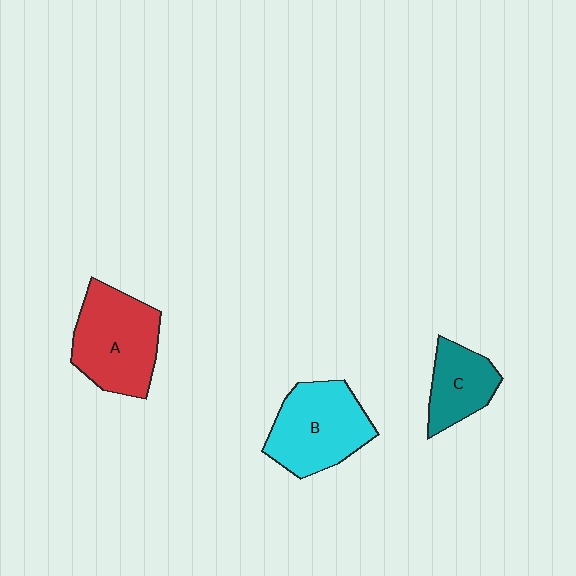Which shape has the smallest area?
Shape C (teal).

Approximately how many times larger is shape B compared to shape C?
Approximately 1.6 times.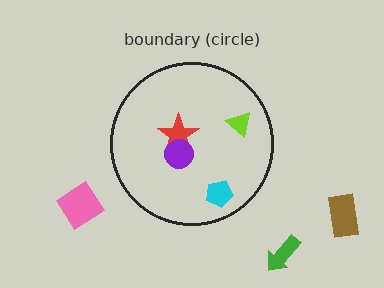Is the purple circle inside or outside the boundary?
Inside.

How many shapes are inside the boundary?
4 inside, 3 outside.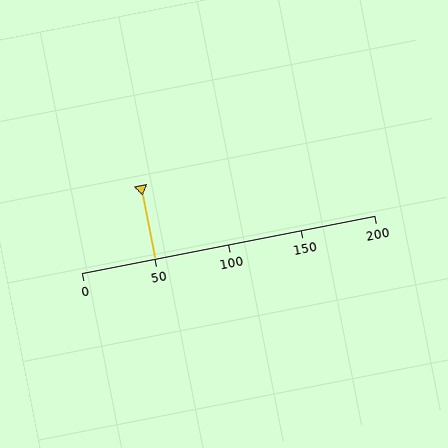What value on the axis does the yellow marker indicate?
The marker indicates approximately 50.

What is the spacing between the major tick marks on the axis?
The major ticks are spaced 50 apart.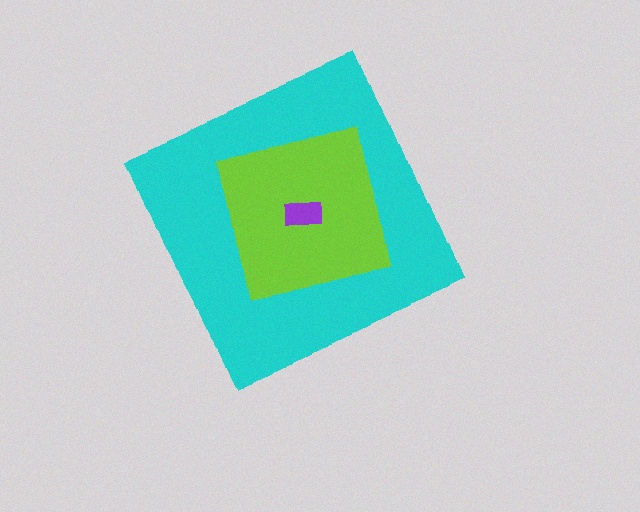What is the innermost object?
The purple rectangle.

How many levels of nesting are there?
3.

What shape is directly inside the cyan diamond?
The lime square.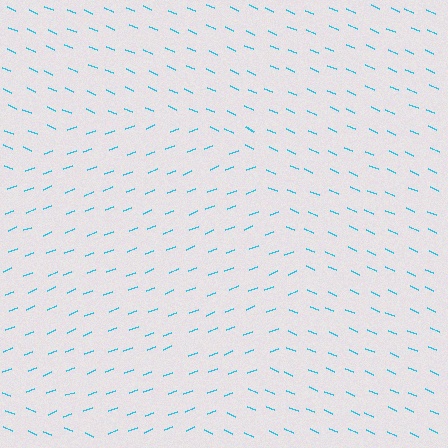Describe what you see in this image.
The image is filled with small cyan line segments. A circle region in the image has lines oriented differently from the surrounding lines, creating a visible texture boundary.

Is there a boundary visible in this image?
Yes, there is a texture boundary formed by a change in line orientation.